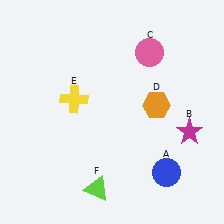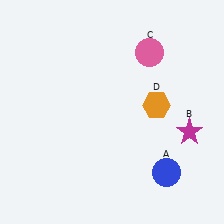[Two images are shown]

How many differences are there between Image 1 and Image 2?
There are 2 differences between the two images.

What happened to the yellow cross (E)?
The yellow cross (E) was removed in Image 2. It was in the top-left area of Image 1.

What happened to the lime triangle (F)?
The lime triangle (F) was removed in Image 2. It was in the bottom-left area of Image 1.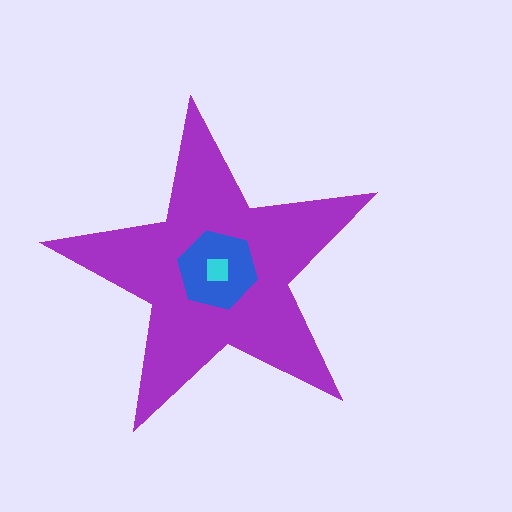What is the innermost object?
The cyan square.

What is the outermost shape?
The purple star.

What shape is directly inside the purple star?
The blue hexagon.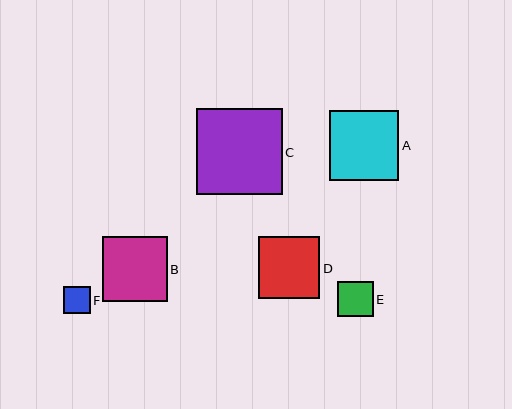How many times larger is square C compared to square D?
Square C is approximately 1.4 times the size of square D.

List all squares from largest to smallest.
From largest to smallest: C, A, B, D, E, F.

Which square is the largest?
Square C is the largest with a size of approximately 85 pixels.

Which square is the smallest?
Square F is the smallest with a size of approximately 27 pixels.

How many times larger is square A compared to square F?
Square A is approximately 2.6 times the size of square F.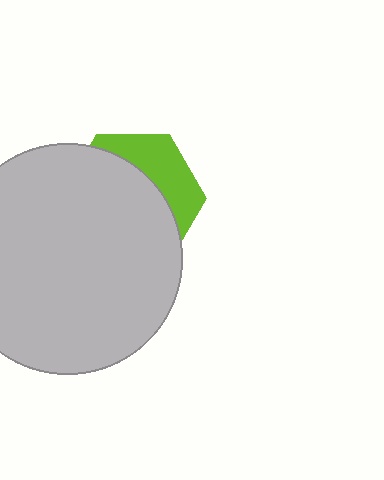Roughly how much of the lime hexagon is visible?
A small part of it is visible (roughly 32%).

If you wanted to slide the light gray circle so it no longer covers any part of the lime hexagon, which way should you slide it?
Slide it toward the lower-left — that is the most direct way to separate the two shapes.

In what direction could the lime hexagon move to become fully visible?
The lime hexagon could move toward the upper-right. That would shift it out from behind the light gray circle entirely.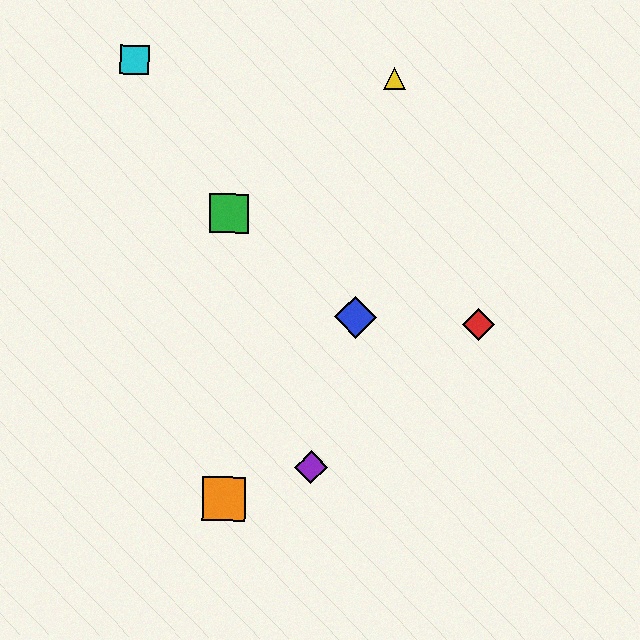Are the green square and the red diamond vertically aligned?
No, the green square is at x≈229 and the red diamond is at x≈478.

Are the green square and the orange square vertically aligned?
Yes, both are at x≈229.